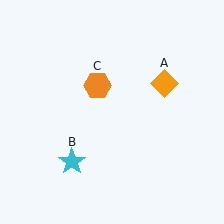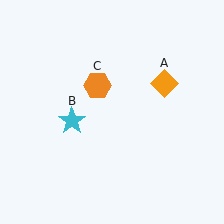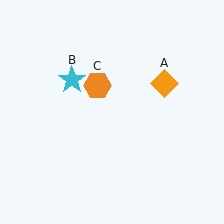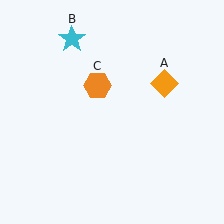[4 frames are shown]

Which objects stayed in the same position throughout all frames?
Orange diamond (object A) and orange hexagon (object C) remained stationary.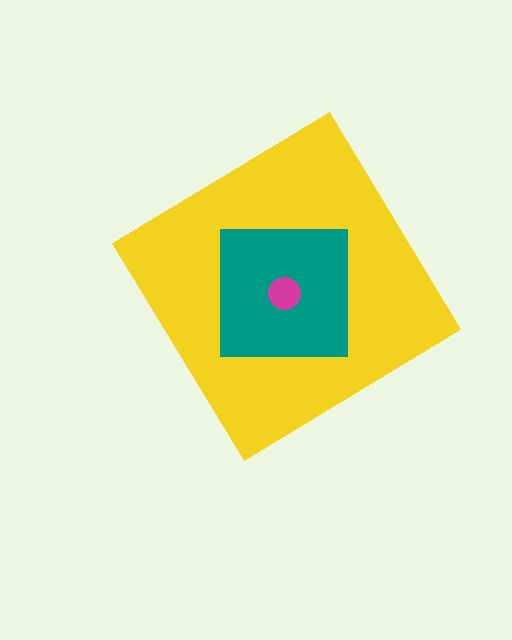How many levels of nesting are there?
3.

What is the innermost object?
The magenta circle.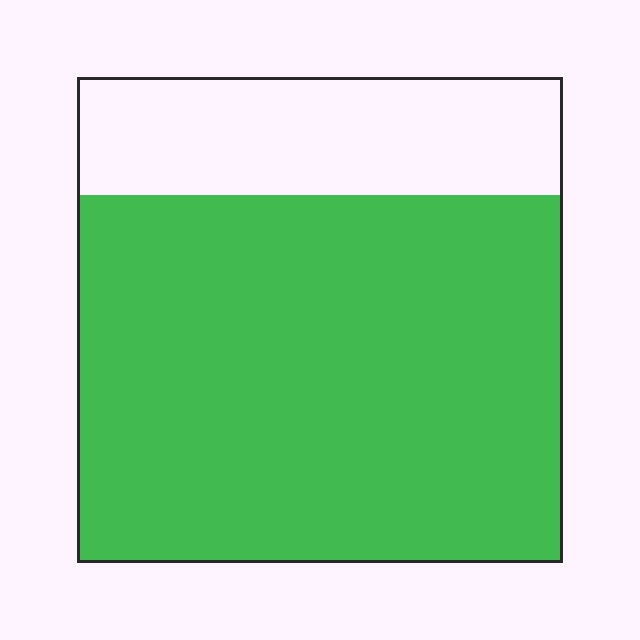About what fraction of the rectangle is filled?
About three quarters (3/4).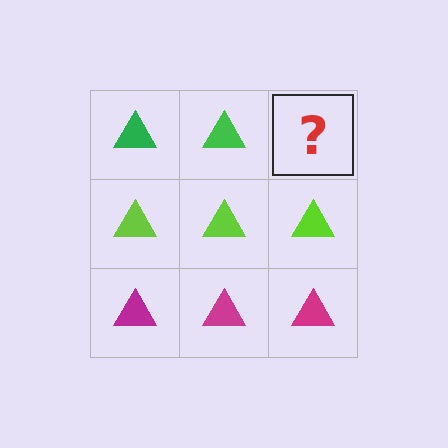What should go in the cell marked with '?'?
The missing cell should contain a green triangle.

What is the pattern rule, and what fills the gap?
The rule is that each row has a consistent color. The gap should be filled with a green triangle.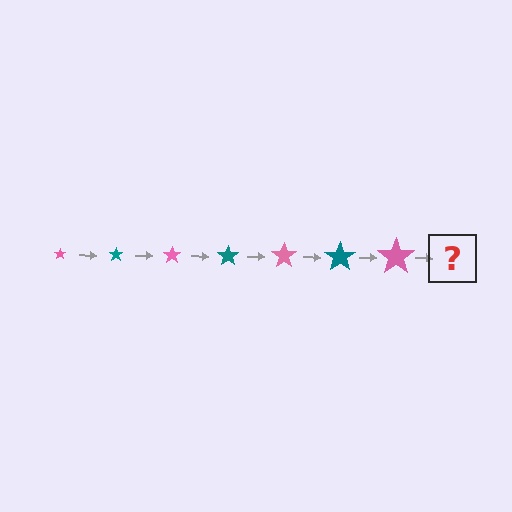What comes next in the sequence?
The next element should be a teal star, larger than the previous one.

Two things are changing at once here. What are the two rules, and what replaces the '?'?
The two rules are that the star grows larger each step and the color cycles through pink and teal. The '?' should be a teal star, larger than the previous one.